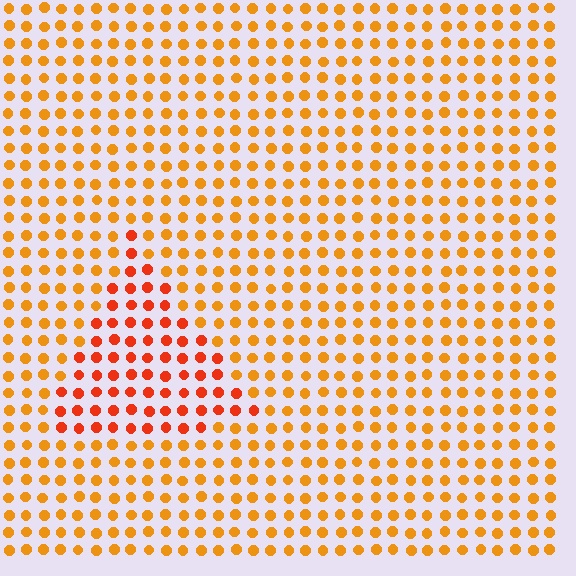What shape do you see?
I see a triangle.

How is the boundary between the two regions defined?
The boundary is defined purely by a slight shift in hue (about 27 degrees). Spacing, size, and orientation are identical on both sides.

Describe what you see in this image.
The image is filled with small orange elements in a uniform arrangement. A triangle-shaped region is visible where the elements are tinted to a slightly different hue, forming a subtle color boundary.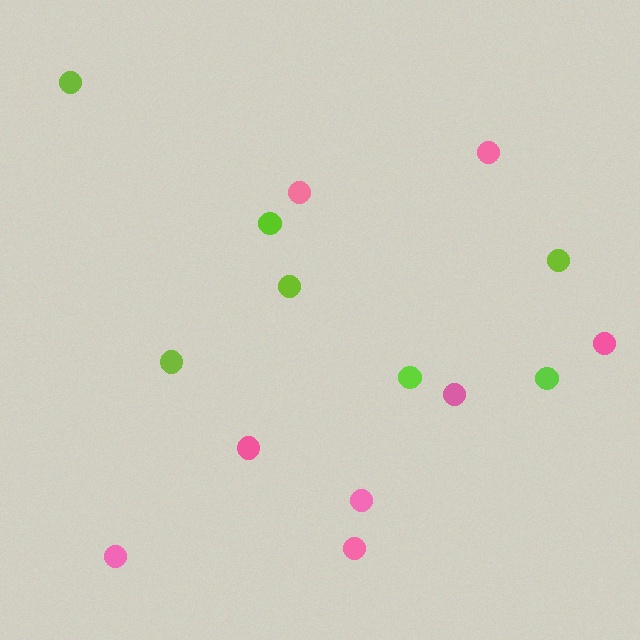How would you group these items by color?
There are 2 groups: one group of pink circles (8) and one group of lime circles (7).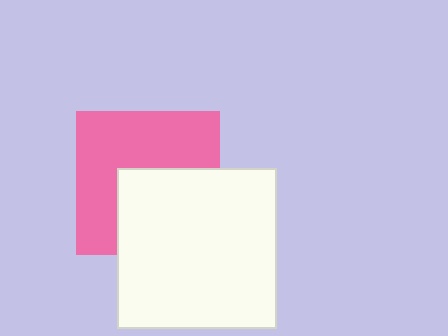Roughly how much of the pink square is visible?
About half of it is visible (roughly 57%).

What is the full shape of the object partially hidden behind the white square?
The partially hidden object is a pink square.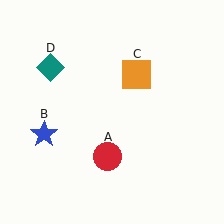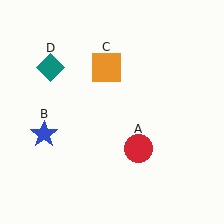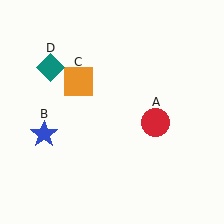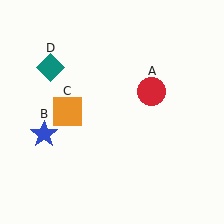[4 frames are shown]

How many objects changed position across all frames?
2 objects changed position: red circle (object A), orange square (object C).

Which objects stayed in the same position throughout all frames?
Blue star (object B) and teal diamond (object D) remained stationary.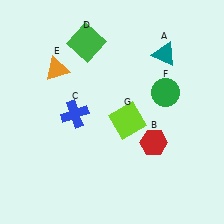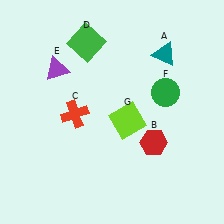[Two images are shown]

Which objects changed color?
C changed from blue to red. E changed from orange to purple.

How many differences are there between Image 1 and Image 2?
There are 2 differences between the two images.